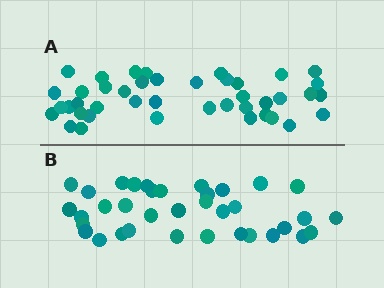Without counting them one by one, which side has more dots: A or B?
Region A (the top region) has more dots.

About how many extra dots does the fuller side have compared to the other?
Region A has about 6 more dots than region B.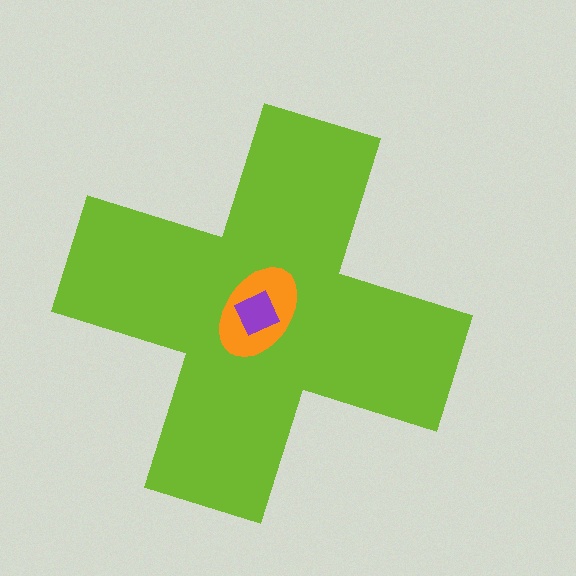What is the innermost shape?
The purple diamond.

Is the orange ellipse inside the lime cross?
Yes.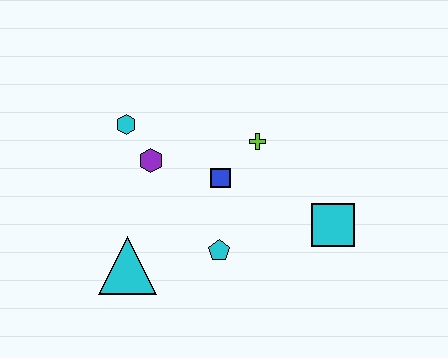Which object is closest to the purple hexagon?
The cyan hexagon is closest to the purple hexagon.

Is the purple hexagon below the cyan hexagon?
Yes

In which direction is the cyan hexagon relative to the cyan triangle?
The cyan hexagon is above the cyan triangle.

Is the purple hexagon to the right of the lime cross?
No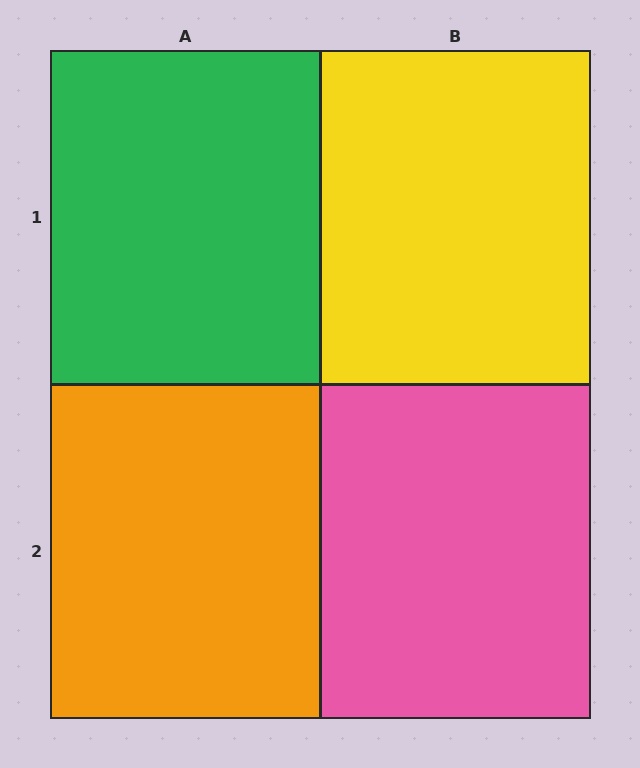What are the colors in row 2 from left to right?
Orange, pink.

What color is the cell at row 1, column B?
Yellow.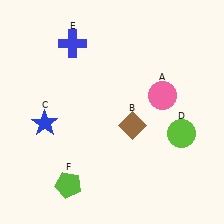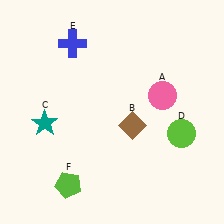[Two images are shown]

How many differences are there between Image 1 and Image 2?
There is 1 difference between the two images.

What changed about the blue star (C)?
In Image 1, C is blue. In Image 2, it changed to teal.